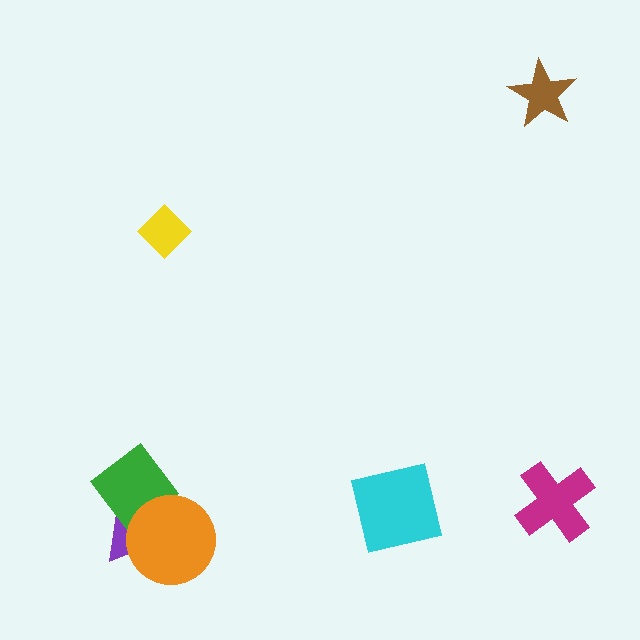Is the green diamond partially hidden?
Yes, it is partially covered by another shape.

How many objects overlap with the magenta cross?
0 objects overlap with the magenta cross.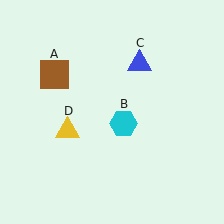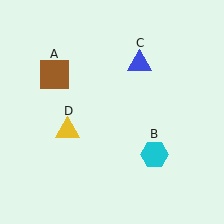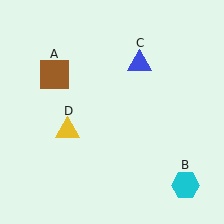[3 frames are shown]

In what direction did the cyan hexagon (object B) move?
The cyan hexagon (object B) moved down and to the right.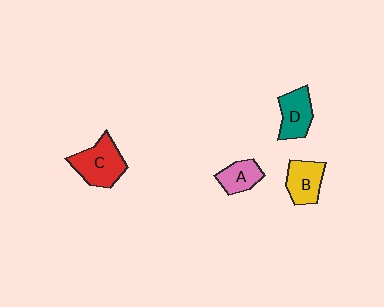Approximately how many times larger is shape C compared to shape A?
Approximately 1.7 times.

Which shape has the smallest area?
Shape A (pink).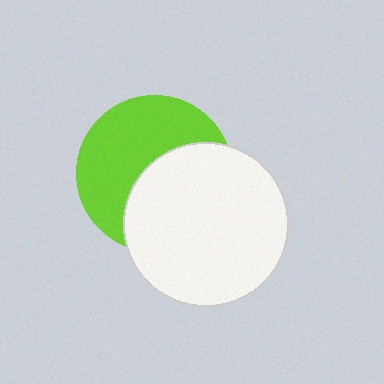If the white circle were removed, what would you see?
You would see the complete lime circle.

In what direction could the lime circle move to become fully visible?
The lime circle could move toward the upper-left. That would shift it out from behind the white circle entirely.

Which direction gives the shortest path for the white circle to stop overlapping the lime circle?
Moving toward the lower-right gives the shortest separation.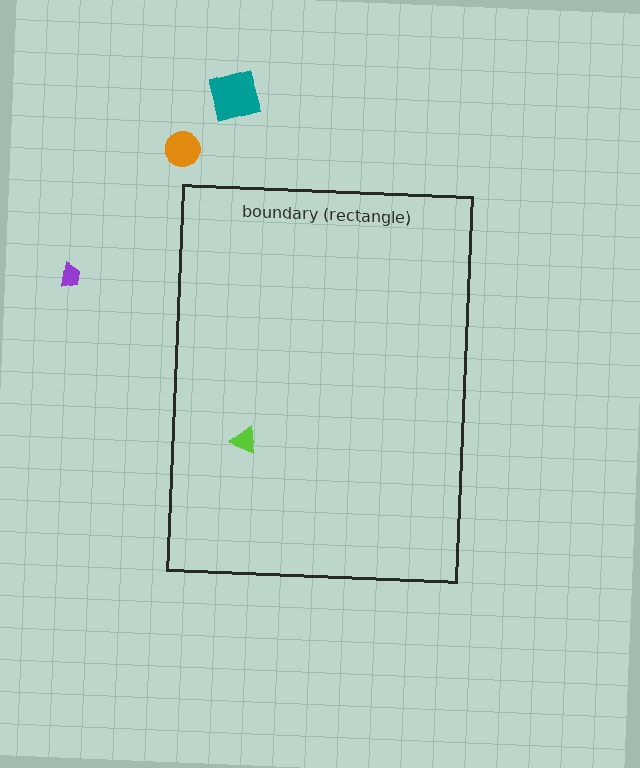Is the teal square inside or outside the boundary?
Outside.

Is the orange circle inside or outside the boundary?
Outside.